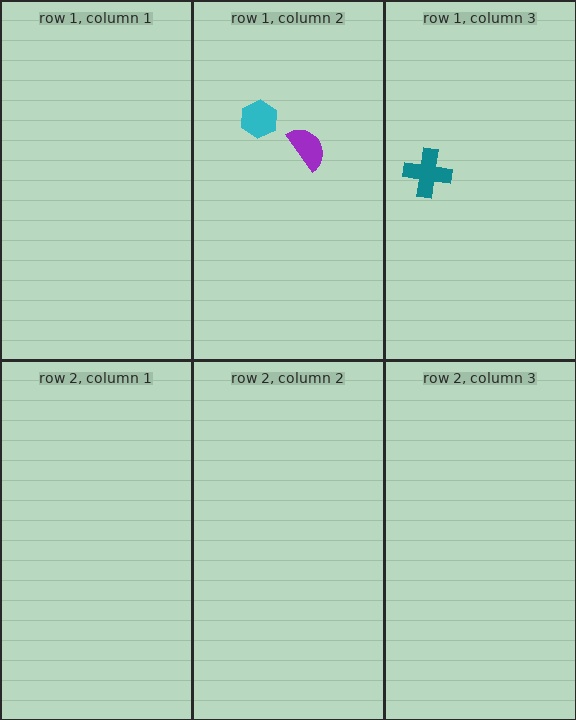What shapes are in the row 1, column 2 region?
The cyan hexagon, the purple semicircle.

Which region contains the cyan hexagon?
The row 1, column 2 region.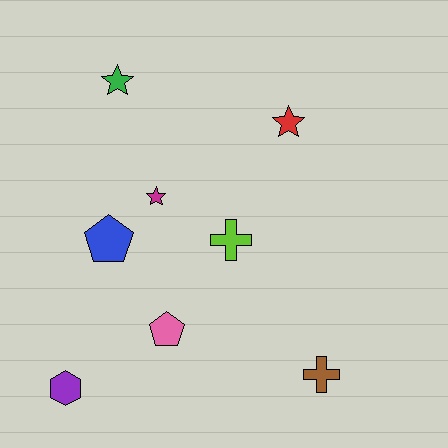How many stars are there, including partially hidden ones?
There are 3 stars.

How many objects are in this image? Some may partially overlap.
There are 8 objects.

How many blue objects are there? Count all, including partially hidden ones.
There is 1 blue object.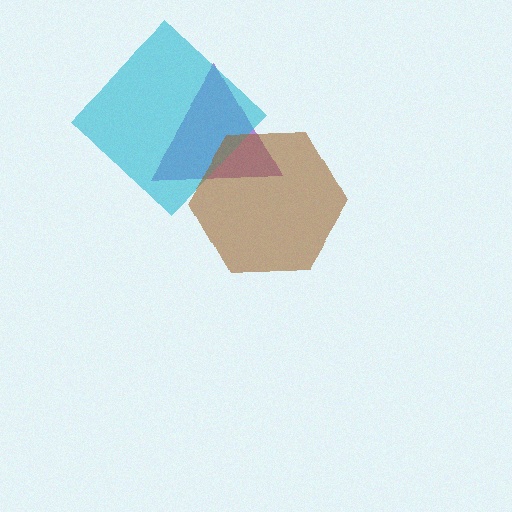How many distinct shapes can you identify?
There are 3 distinct shapes: a purple triangle, a cyan diamond, a brown hexagon.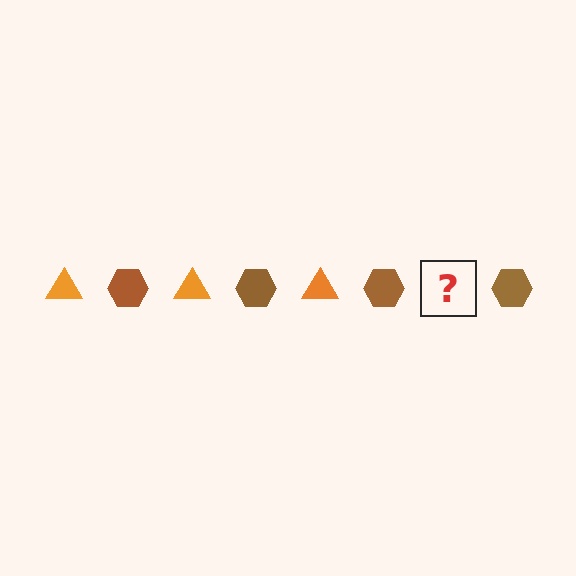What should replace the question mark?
The question mark should be replaced with an orange triangle.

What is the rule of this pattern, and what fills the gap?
The rule is that the pattern alternates between orange triangle and brown hexagon. The gap should be filled with an orange triangle.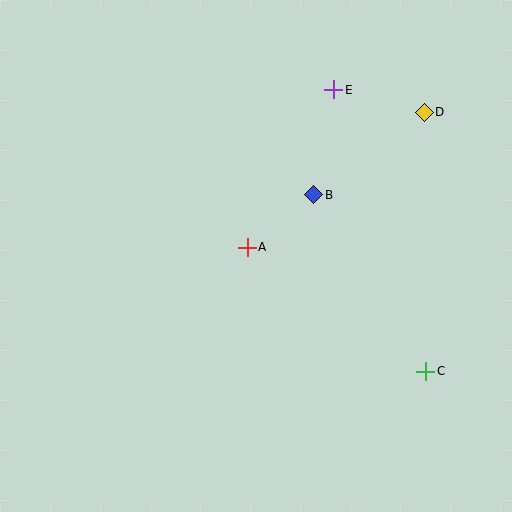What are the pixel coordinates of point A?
Point A is at (247, 247).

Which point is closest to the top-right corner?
Point D is closest to the top-right corner.